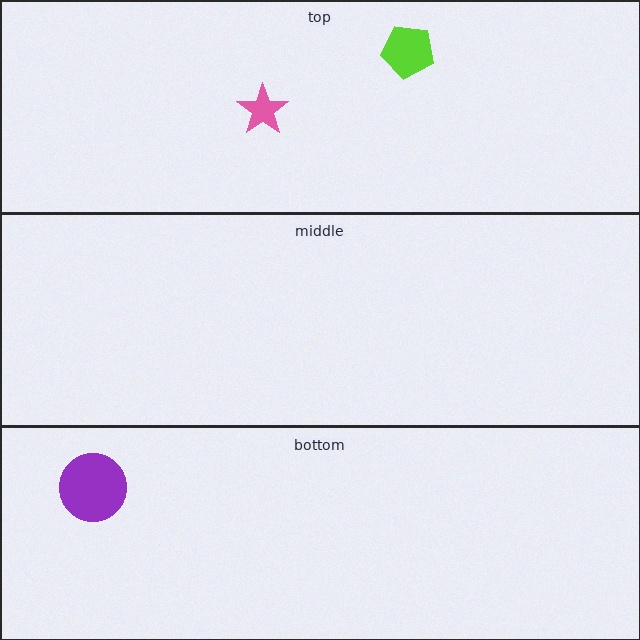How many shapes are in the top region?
2.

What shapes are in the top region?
The lime pentagon, the pink star.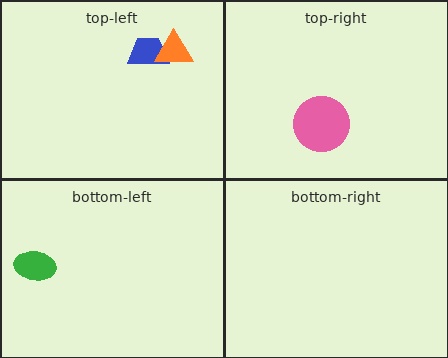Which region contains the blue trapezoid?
The top-left region.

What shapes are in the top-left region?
The blue trapezoid, the orange triangle.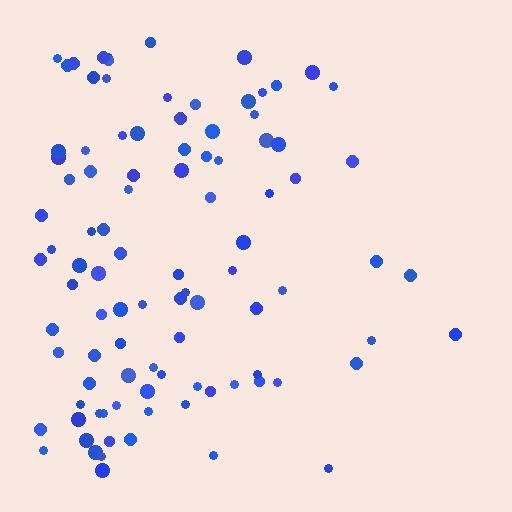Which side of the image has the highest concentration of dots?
The left.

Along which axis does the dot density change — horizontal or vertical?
Horizontal.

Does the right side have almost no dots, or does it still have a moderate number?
Still a moderate number, just noticeably fewer than the left.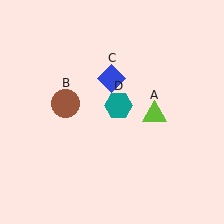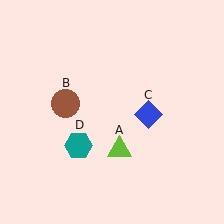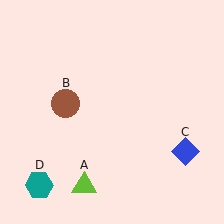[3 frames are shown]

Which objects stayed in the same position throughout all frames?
Brown circle (object B) remained stationary.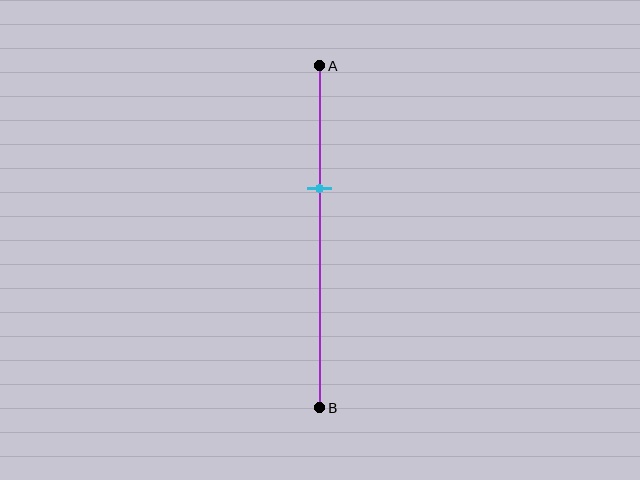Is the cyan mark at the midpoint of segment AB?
No, the mark is at about 35% from A, not at the 50% midpoint.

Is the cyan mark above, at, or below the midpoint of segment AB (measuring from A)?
The cyan mark is above the midpoint of segment AB.